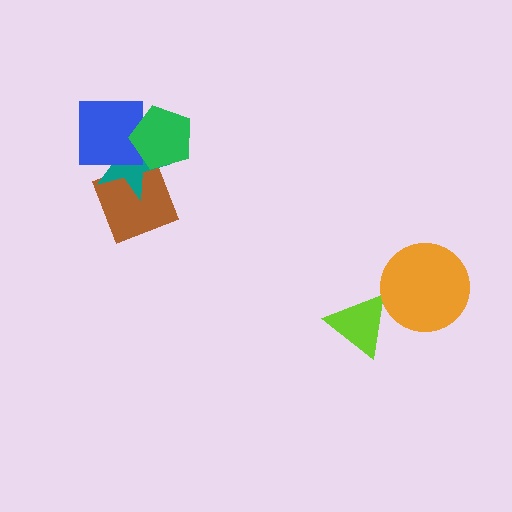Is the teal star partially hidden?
Yes, it is partially covered by another shape.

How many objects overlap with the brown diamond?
2 objects overlap with the brown diamond.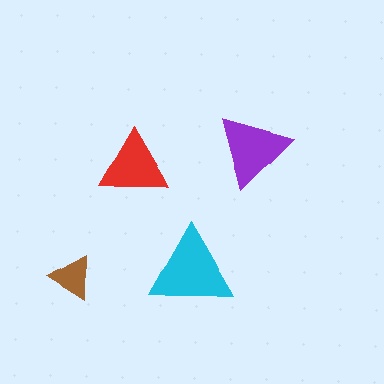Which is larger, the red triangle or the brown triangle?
The red one.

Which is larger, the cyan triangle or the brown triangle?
The cyan one.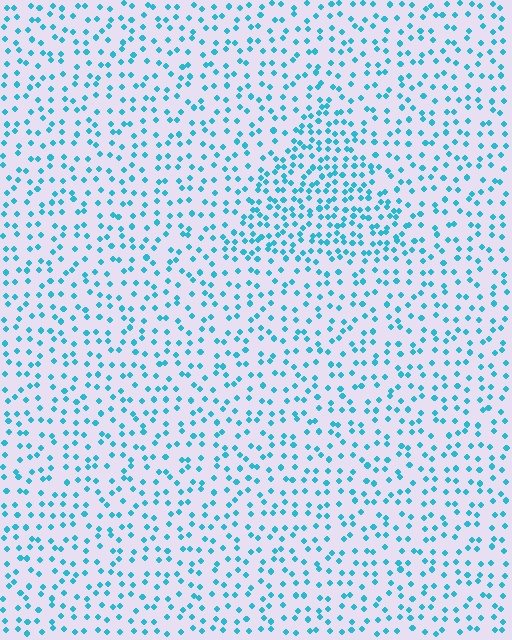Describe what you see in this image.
The image contains small cyan elements arranged at two different densities. A triangle-shaped region is visible where the elements are more densely packed than the surrounding area.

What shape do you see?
I see a triangle.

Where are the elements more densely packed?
The elements are more densely packed inside the triangle boundary.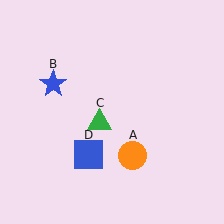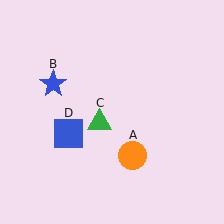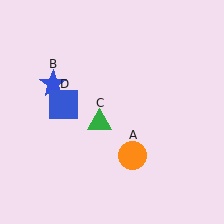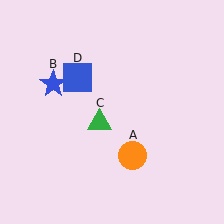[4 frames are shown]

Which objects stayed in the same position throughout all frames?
Orange circle (object A) and blue star (object B) and green triangle (object C) remained stationary.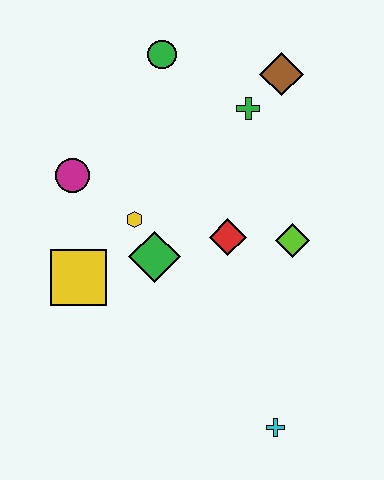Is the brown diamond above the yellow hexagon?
Yes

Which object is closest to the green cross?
The brown diamond is closest to the green cross.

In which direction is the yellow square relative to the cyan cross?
The yellow square is to the left of the cyan cross.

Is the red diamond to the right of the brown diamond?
No